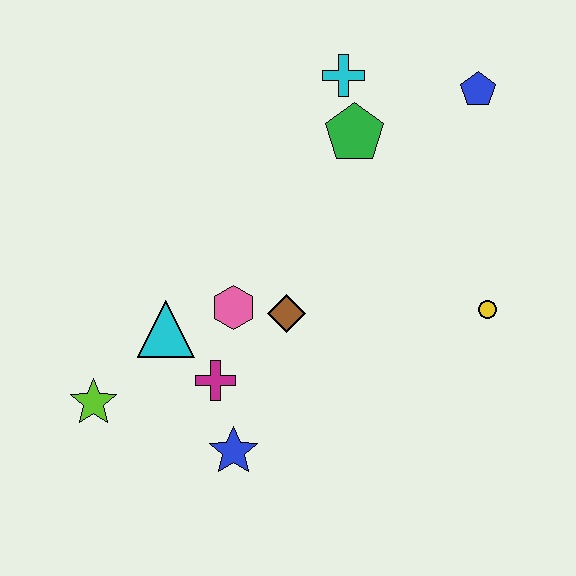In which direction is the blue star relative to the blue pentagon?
The blue star is below the blue pentagon.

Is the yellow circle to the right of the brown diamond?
Yes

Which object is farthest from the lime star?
The blue pentagon is farthest from the lime star.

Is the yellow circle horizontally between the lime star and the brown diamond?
No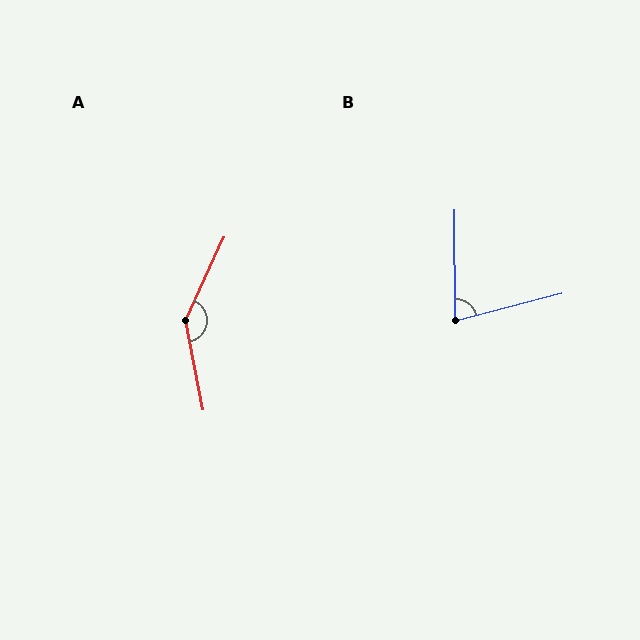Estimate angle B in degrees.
Approximately 76 degrees.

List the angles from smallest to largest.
B (76°), A (144°).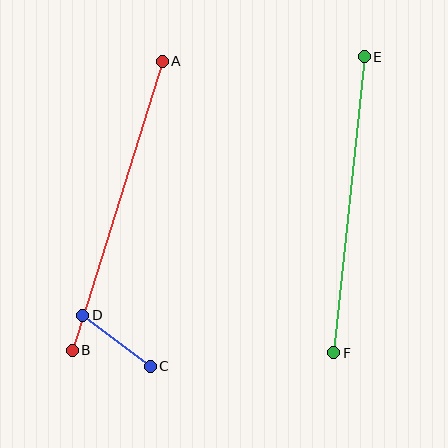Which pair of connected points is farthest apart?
Points A and B are farthest apart.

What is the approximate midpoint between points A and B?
The midpoint is at approximately (117, 206) pixels.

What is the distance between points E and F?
The distance is approximately 298 pixels.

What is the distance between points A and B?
The distance is approximately 303 pixels.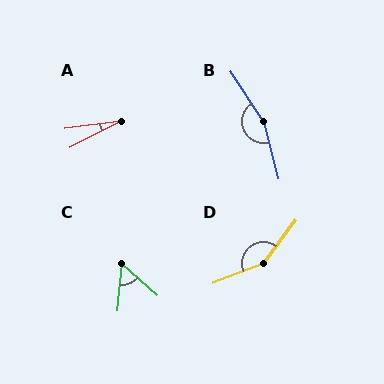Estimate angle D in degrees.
Approximately 148 degrees.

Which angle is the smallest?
A, at approximately 20 degrees.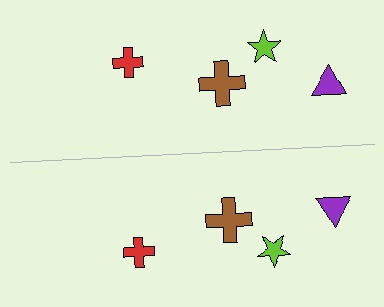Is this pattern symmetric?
Yes, this pattern has bilateral (reflection) symmetry.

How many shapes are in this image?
There are 8 shapes in this image.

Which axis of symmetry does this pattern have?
The pattern has a horizontal axis of symmetry running through the center of the image.